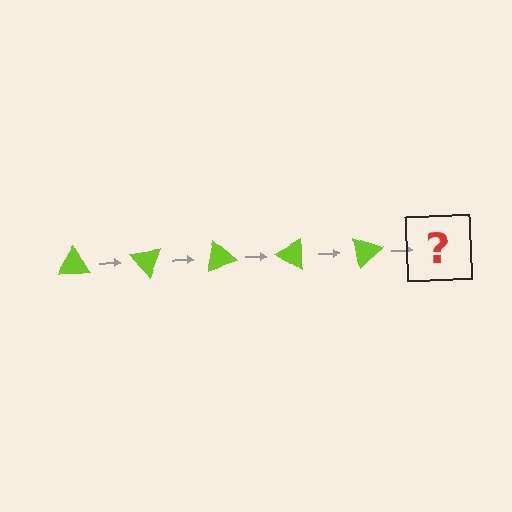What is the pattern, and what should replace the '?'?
The pattern is that the triangle rotates 50 degrees each step. The '?' should be a lime triangle rotated 250 degrees.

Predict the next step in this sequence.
The next step is a lime triangle rotated 250 degrees.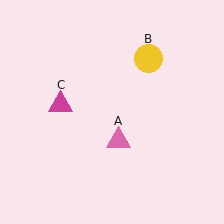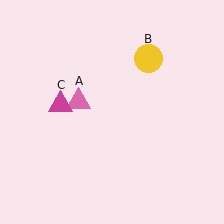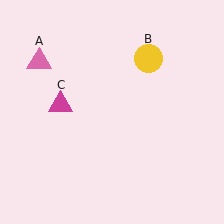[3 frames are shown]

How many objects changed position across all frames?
1 object changed position: pink triangle (object A).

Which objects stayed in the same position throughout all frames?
Yellow circle (object B) and magenta triangle (object C) remained stationary.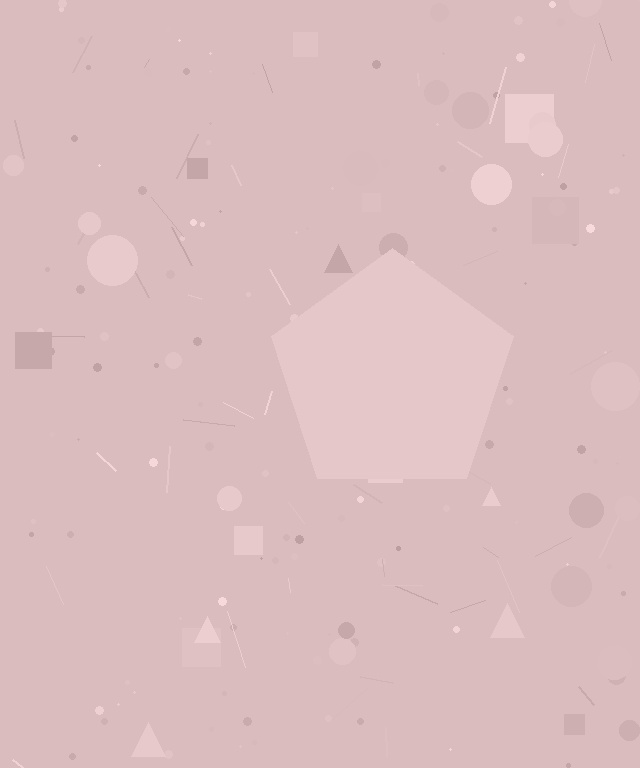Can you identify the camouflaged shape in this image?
The camouflaged shape is a pentagon.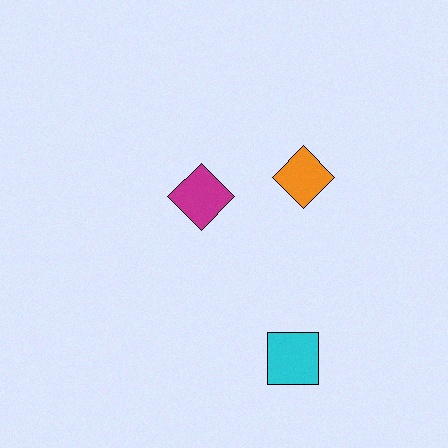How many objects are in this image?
There are 3 objects.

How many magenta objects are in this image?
There is 1 magenta object.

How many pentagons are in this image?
There are no pentagons.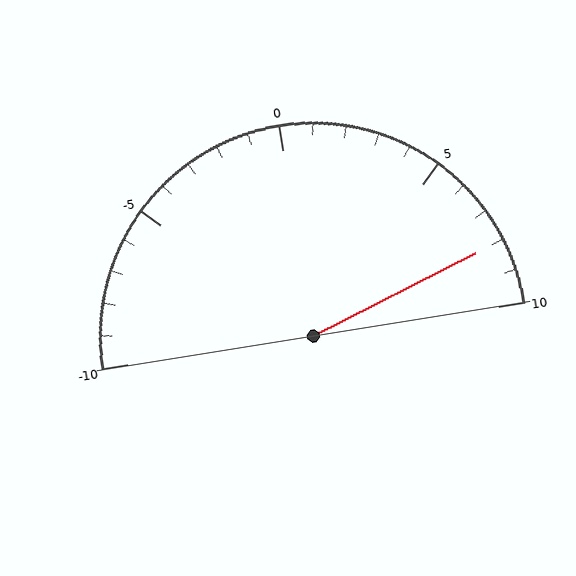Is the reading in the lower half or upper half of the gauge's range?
The reading is in the upper half of the range (-10 to 10).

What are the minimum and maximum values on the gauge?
The gauge ranges from -10 to 10.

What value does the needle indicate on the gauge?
The needle indicates approximately 8.